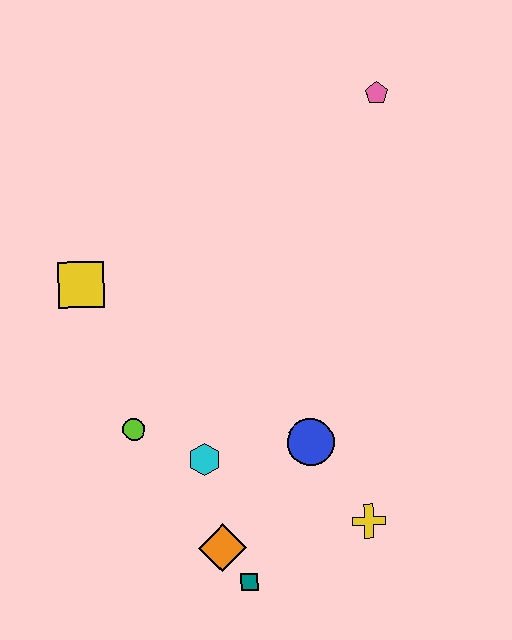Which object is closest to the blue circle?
The yellow cross is closest to the blue circle.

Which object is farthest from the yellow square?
The yellow cross is farthest from the yellow square.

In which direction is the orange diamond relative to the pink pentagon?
The orange diamond is below the pink pentagon.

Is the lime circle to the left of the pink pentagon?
Yes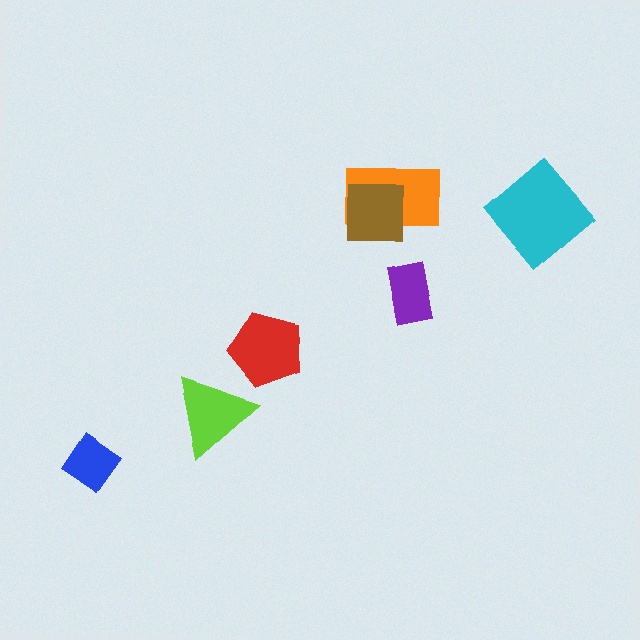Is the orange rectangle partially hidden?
Yes, it is partially covered by another shape.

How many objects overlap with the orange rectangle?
1 object overlaps with the orange rectangle.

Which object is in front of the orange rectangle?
The brown square is in front of the orange rectangle.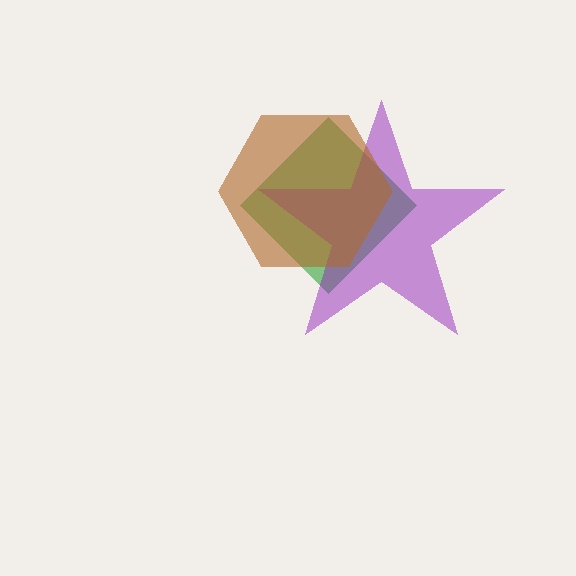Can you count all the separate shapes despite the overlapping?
Yes, there are 3 separate shapes.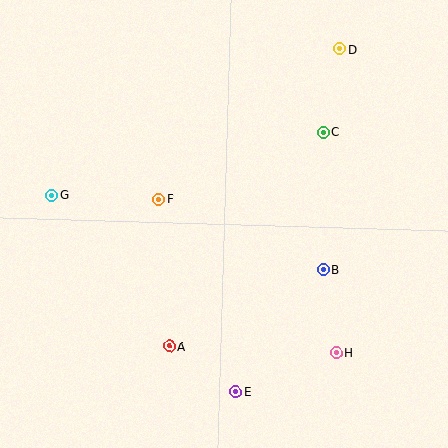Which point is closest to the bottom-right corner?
Point H is closest to the bottom-right corner.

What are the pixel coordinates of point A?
Point A is at (170, 346).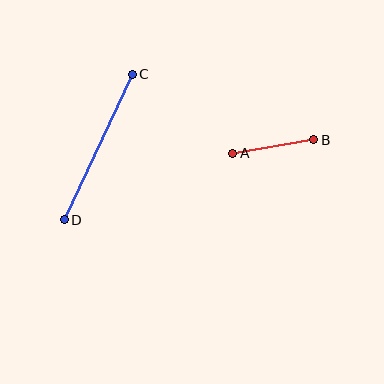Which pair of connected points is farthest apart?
Points C and D are farthest apart.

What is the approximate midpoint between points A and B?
The midpoint is at approximately (273, 146) pixels.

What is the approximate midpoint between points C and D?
The midpoint is at approximately (98, 147) pixels.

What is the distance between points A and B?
The distance is approximately 82 pixels.